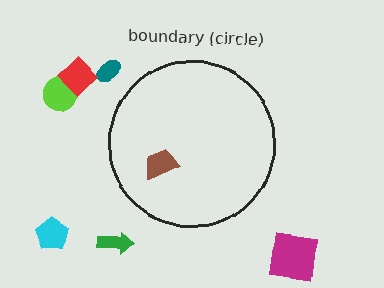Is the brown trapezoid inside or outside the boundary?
Inside.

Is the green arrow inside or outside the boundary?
Outside.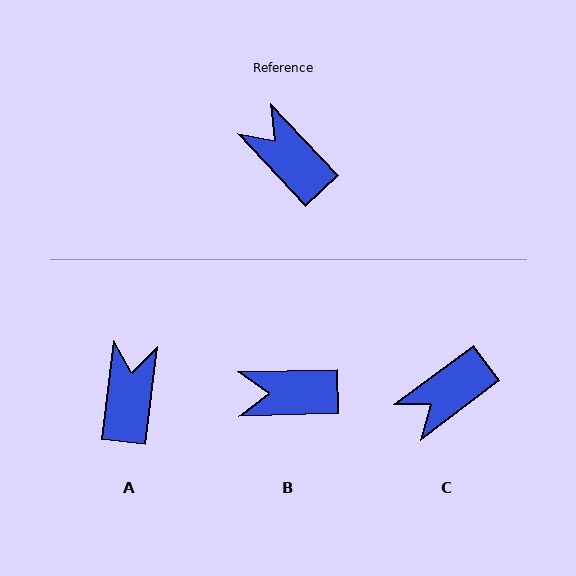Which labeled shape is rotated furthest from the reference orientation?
C, about 83 degrees away.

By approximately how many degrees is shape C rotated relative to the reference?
Approximately 83 degrees counter-clockwise.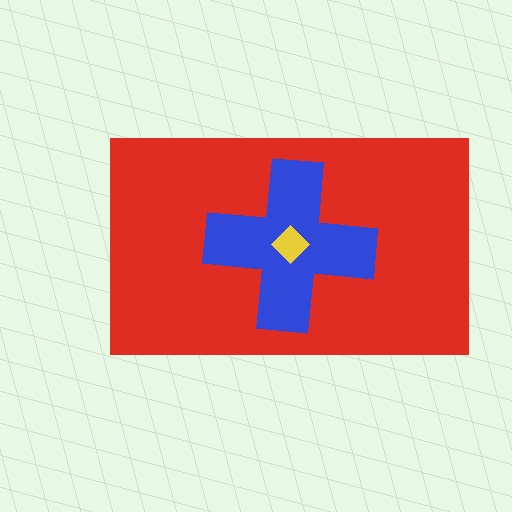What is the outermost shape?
The red rectangle.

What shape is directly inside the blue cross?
The yellow diamond.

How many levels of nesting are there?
3.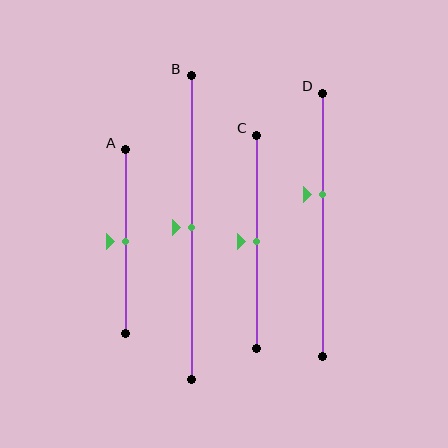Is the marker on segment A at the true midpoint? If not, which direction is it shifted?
Yes, the marker on segment A is at the true midpoint.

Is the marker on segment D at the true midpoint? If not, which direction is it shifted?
No, the marker on segment D is shifted upward by about 12% of the segment length.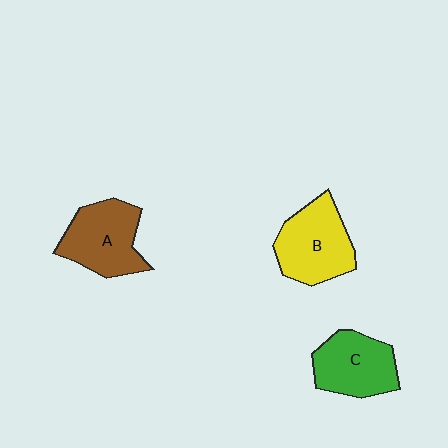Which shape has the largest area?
Shape B (yellow).